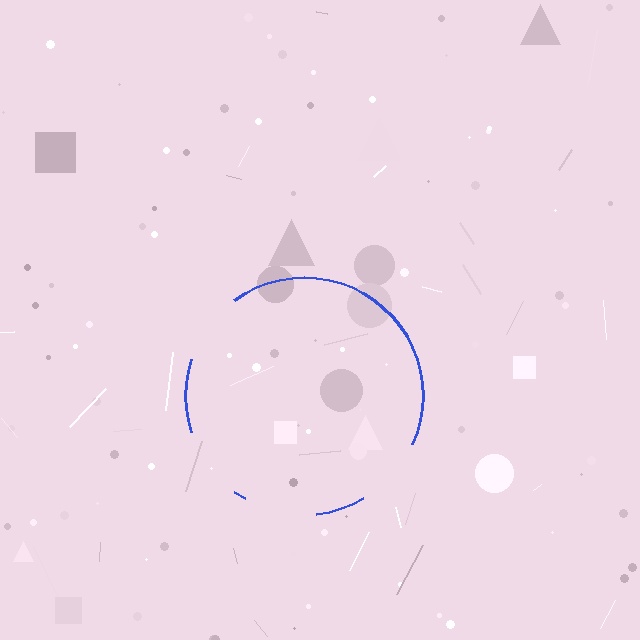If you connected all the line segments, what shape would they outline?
They would outline a circle.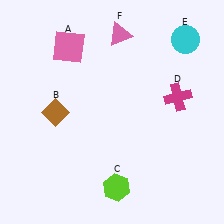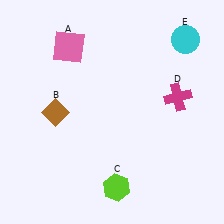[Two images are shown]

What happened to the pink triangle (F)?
The pink triangle (F) was removed in Image 2. It was in the top-right area of Image 1.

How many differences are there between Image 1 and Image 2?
There is 1 difference between the two images.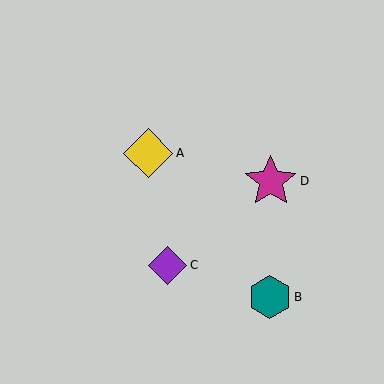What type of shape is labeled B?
Shape B is a teal hexagon.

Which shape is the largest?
The magenta star (labeled D) is the largest.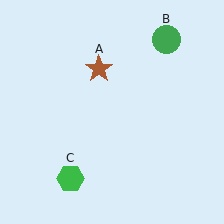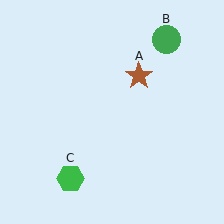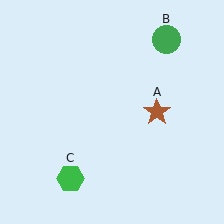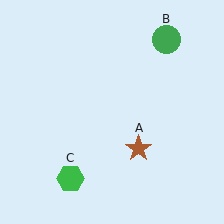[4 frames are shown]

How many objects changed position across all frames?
1 object changed position: brown star (object A).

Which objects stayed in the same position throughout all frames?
Green circle (object B) and green hexagon (object C) remained stationary.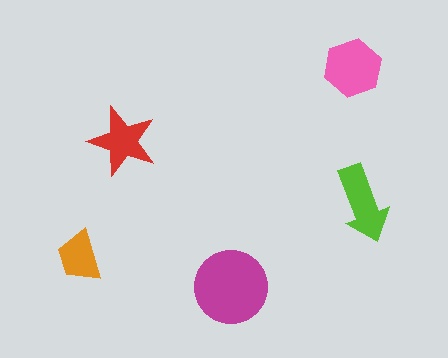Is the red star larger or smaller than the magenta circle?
Smaller.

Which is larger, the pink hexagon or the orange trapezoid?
The pink hexagon.